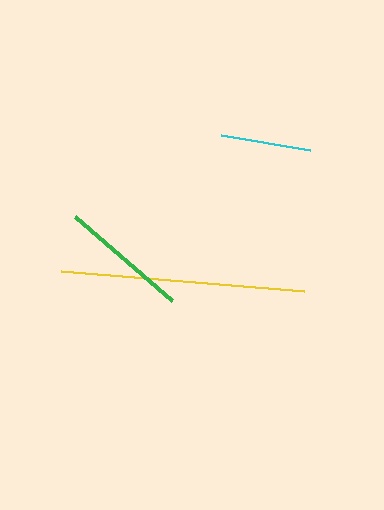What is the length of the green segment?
The green segment is approximately 129 pixels long.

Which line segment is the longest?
The yellow line is the longest at approximately 245 pixels.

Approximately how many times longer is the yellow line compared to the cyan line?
The yellow line is approximately 2.7 times the length of the cyan line.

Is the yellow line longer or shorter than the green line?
The yellow line is longer than the green line.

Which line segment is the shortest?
The cyan line is the shortest at approximately 90 pixels.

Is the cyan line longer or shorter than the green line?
The green line is longer than the cyan line.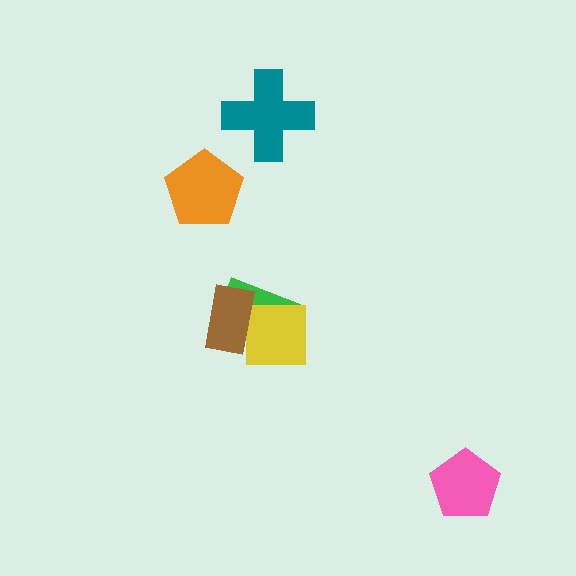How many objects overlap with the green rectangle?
2 objects overlap with the green rectangle.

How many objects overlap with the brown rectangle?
2 objects overlap with the brown rectangle.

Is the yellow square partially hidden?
Yes, it is partially covered by another shape.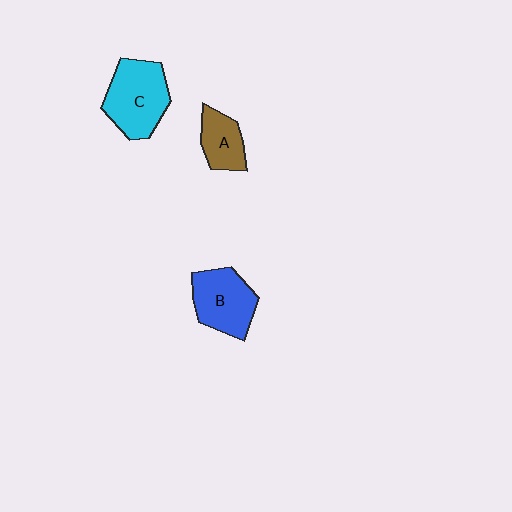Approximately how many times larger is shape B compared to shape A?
Approximately 1.5 times.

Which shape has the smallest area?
Shape A (brown).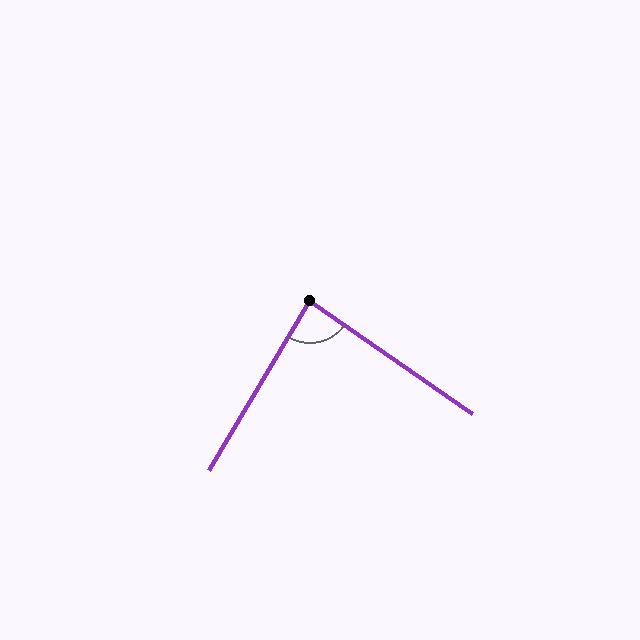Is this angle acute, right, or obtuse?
It is approximately a right angle.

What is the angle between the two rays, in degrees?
Approximately 86 degrees.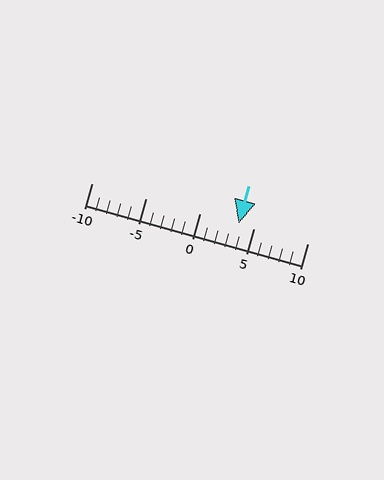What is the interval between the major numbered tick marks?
The major tick marks are spaced 5 units apart.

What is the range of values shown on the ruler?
The ruler shows values from -10 to 10.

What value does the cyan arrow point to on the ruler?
The cyan arrow points to approximately 4.